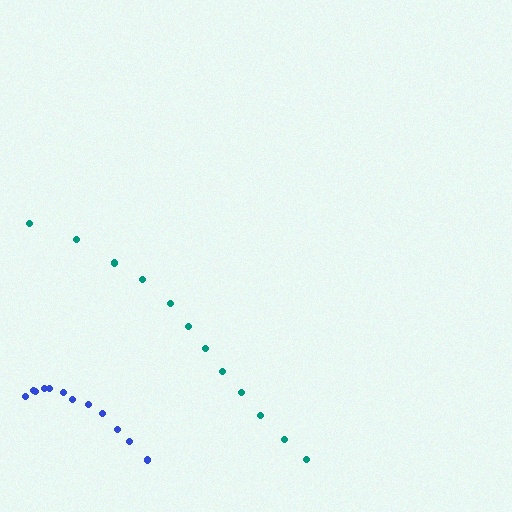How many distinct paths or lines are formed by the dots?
There are 2 distinct paths.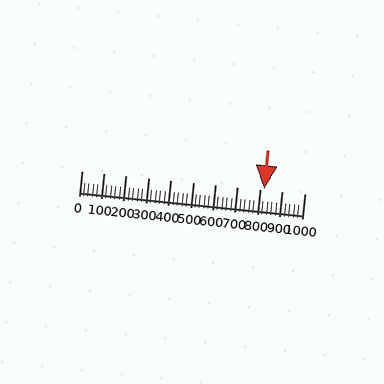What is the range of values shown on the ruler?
The ruler shows values from 0 to 1000.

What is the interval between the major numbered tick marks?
The major tick marks are spaced 100 units apart.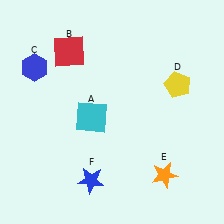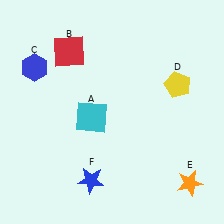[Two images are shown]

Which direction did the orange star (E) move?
The orange star (E) moved right.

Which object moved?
The orange star (E) moved right.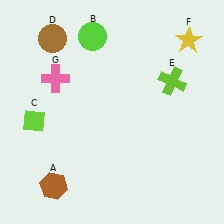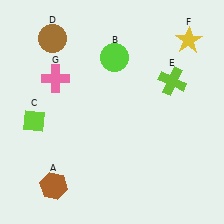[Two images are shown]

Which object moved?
The lime circle (B) moved right.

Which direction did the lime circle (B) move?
The lime circle (B) moved right.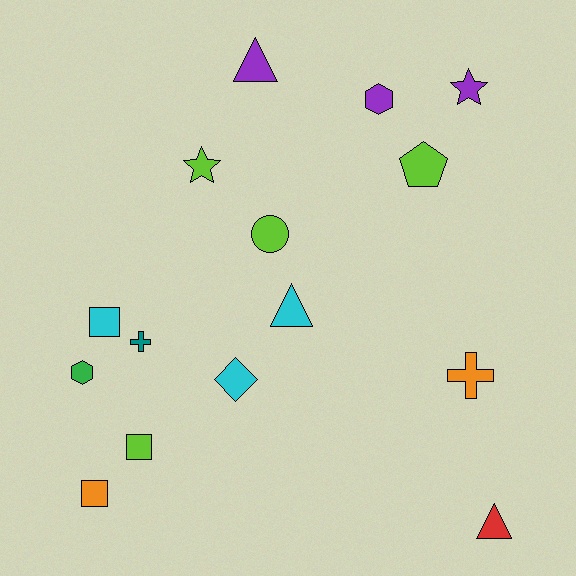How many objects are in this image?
There are 15 objects.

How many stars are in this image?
There are 2 stars.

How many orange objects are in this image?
There are 2 orange objects.